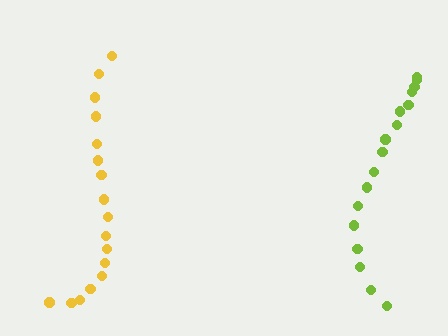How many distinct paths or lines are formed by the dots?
There are 2 distinct paths.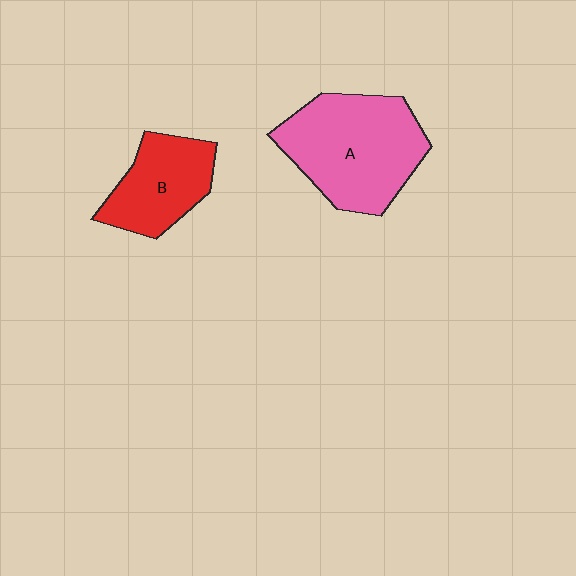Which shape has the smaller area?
Shape B (red).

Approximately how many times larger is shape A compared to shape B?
Approximately 1.6 times.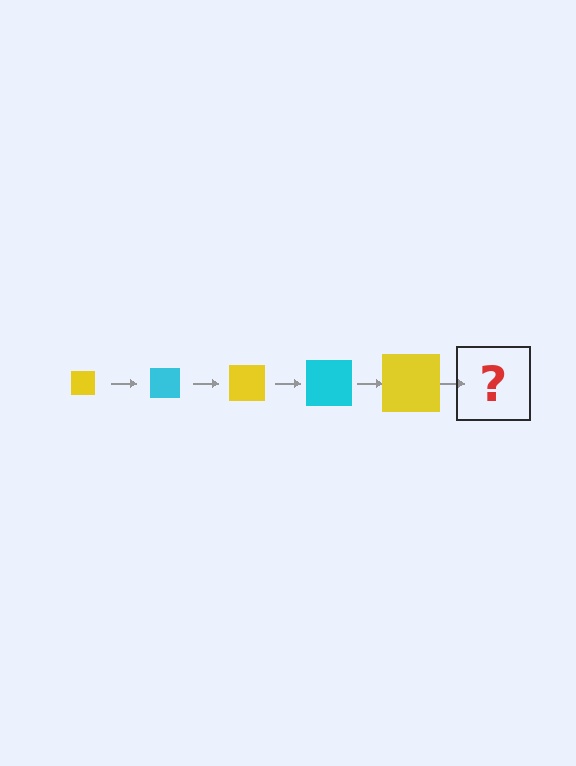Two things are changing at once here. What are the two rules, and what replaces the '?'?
The two rules are that the square grows larger each step and the color cycles through yellow and cyan. The '?' should be a cyan square, larger than the previous one.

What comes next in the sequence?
The next element should be a cyan square, larger than the previous one.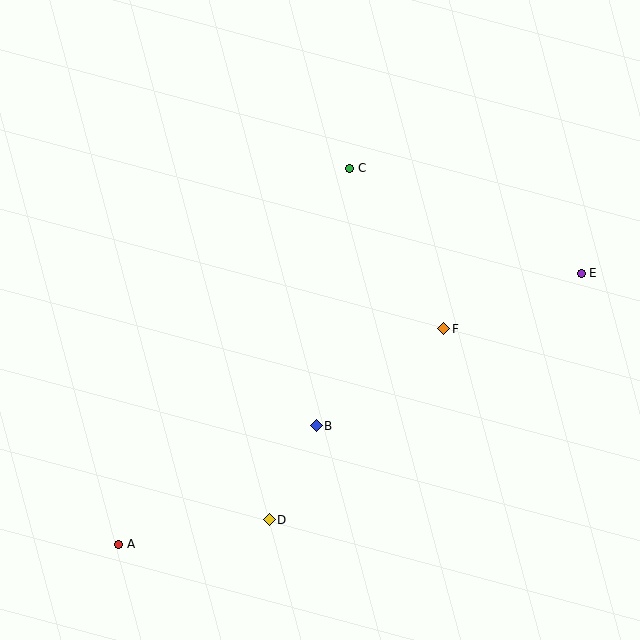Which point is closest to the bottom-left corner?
Point A is closest to the bottom-left corner.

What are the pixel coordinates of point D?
Point D is at (269, 520).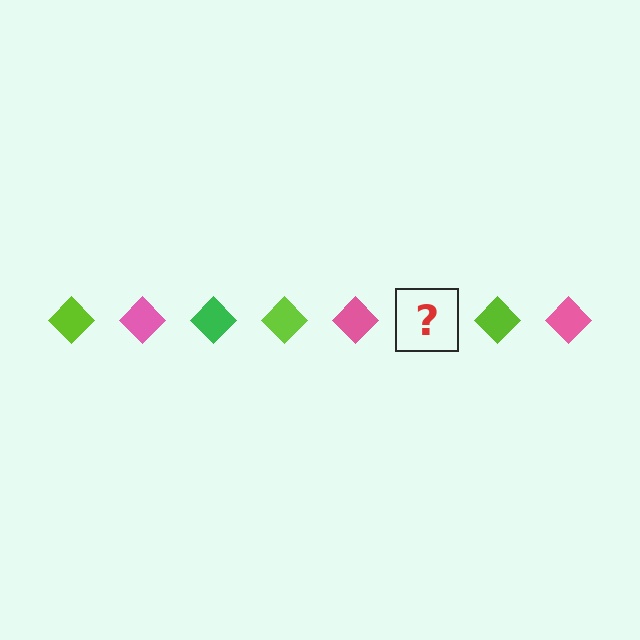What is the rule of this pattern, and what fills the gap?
The rule is that the pattern cycles through lime, pink, green diamonds. The gap should be filled with a green diamond.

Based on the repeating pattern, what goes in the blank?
The blank should be a green diamond.